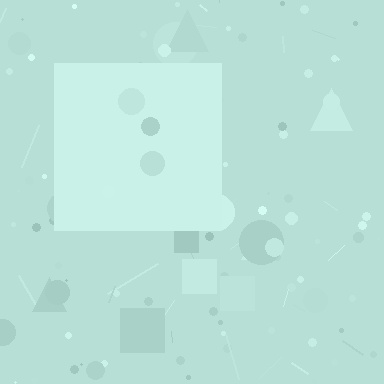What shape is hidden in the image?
A square is hidden in the image.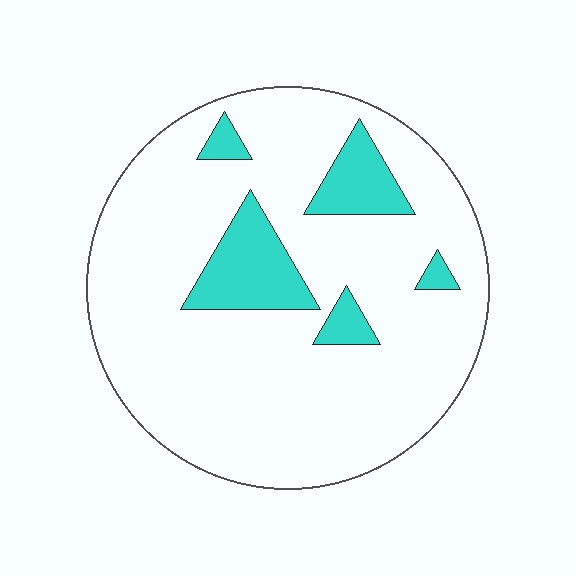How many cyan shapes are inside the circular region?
5.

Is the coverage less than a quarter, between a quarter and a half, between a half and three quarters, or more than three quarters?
Less than a quarter.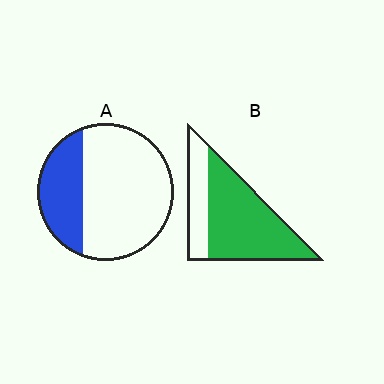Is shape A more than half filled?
No.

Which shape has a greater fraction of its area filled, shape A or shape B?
Shape B.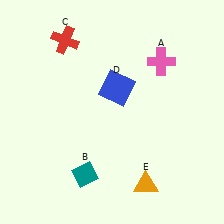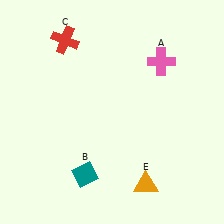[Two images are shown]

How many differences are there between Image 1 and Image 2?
There is 1 difference between the two images.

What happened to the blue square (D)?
The blue square (D) was removed in Image 2. It was in the top-right area of Image 1.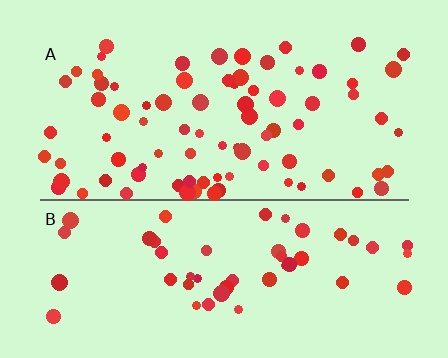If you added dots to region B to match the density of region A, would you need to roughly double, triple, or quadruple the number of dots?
Approximately double.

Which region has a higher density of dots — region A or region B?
A (the top).